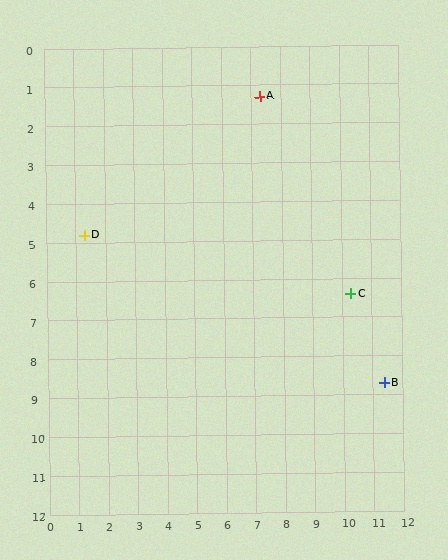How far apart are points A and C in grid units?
Points A and C are about 5.9 grid units apart.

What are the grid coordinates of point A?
Point A is at approximately (7.3, 1.3).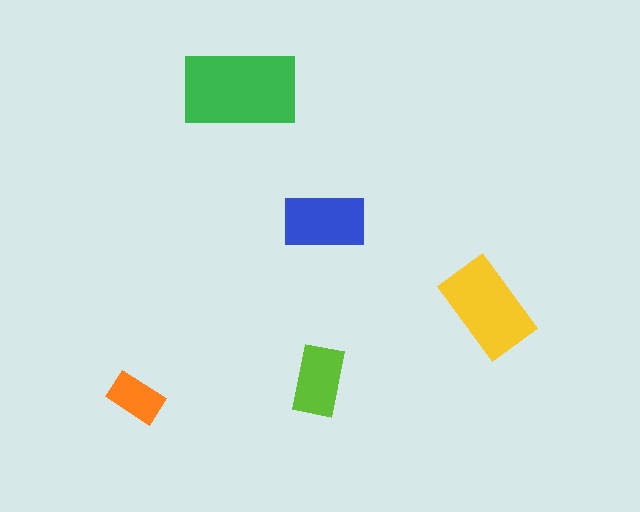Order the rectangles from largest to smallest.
the green one, the yellow one, the blue one, the lime one, the orange one.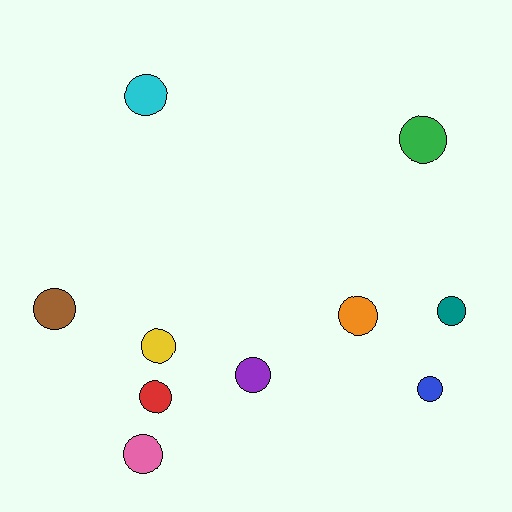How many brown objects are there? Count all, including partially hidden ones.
There is 1 brown object.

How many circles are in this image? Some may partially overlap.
There are 10 circles.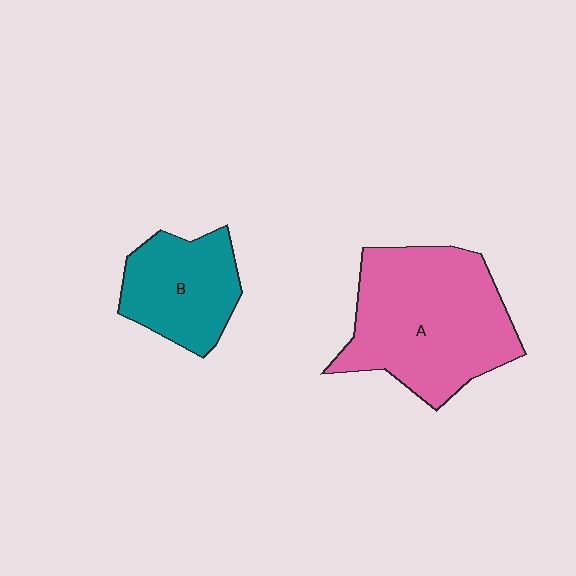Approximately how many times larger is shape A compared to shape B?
Approximately 1.8 times.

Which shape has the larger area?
Shape A (pink).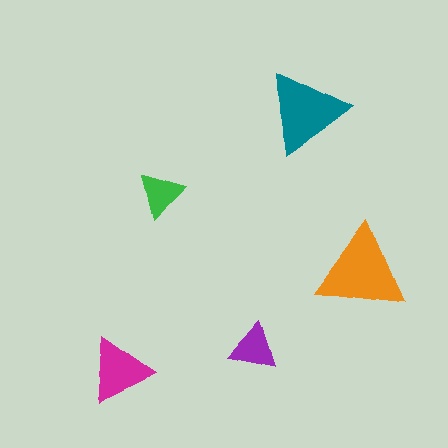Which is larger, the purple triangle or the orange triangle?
The orange one.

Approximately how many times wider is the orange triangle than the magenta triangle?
About 1.5 times wider.